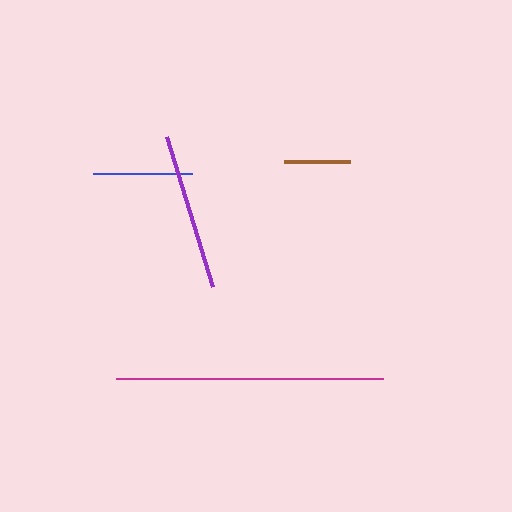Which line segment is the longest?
The magenta line is the longest at approximately 267 pixels.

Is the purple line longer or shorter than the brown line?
The purple line is longer than the brown line.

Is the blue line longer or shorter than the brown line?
The blue line is longer than the brown line.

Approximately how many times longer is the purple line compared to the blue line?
The purple line is approximately 1.6 times the length of the blue line.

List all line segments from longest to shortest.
From longest to shortest: magenta, purple, blue, brown.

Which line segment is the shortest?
The brown line is the shortest at approximately 66 pixels.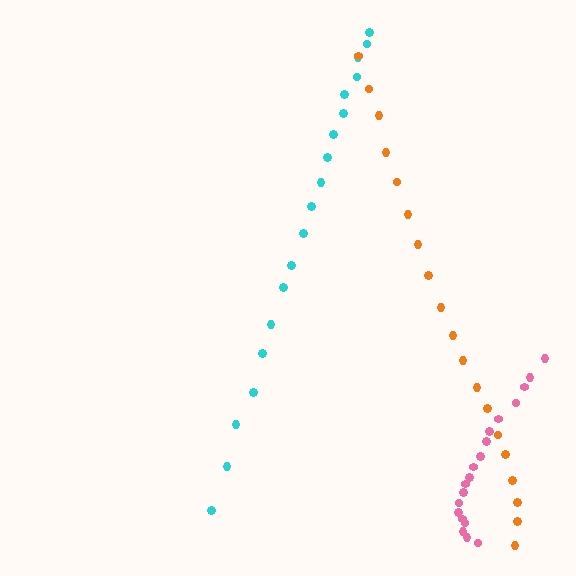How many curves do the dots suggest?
There are 3 distinct paths.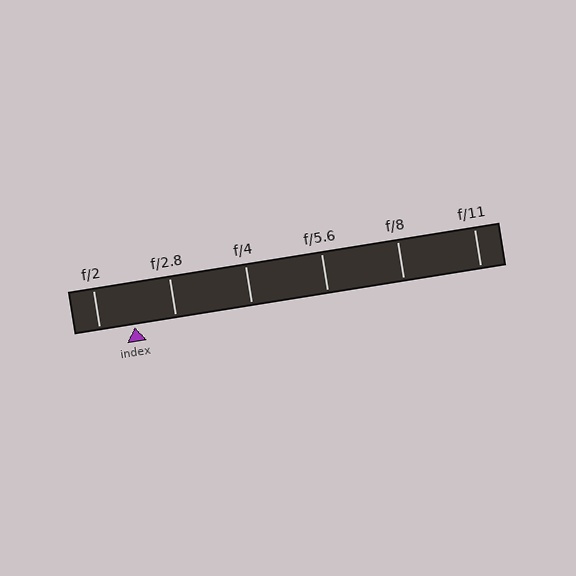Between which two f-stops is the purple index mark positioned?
The index mark is between f/2 and f/2.8.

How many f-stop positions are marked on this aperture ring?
There are 6 f-stop positions marked.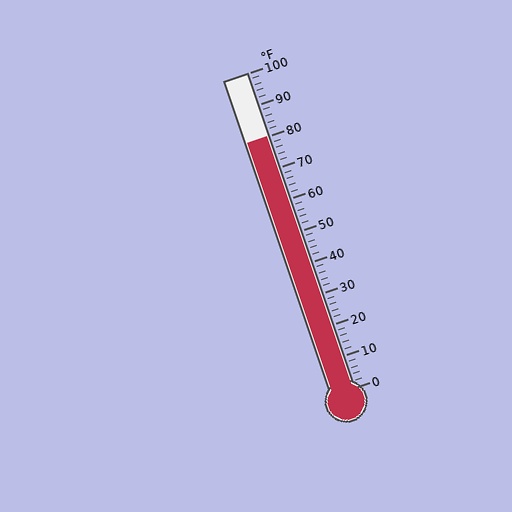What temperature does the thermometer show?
The thermometer shows approximately 80°F.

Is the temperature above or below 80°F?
The temperature is at 80°F.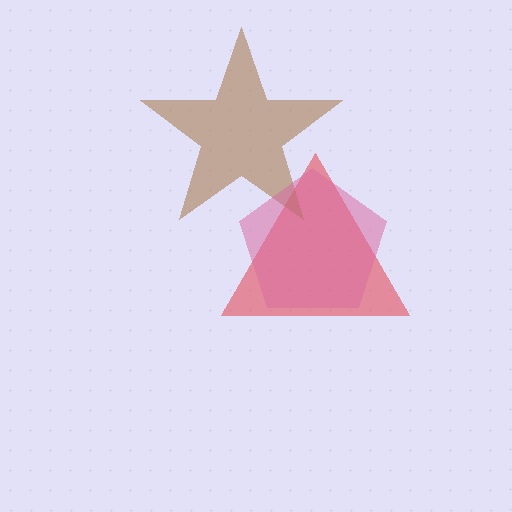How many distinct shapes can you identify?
There are 3 distinct shapes: a red triangle, a brown star, a pink pentagon.